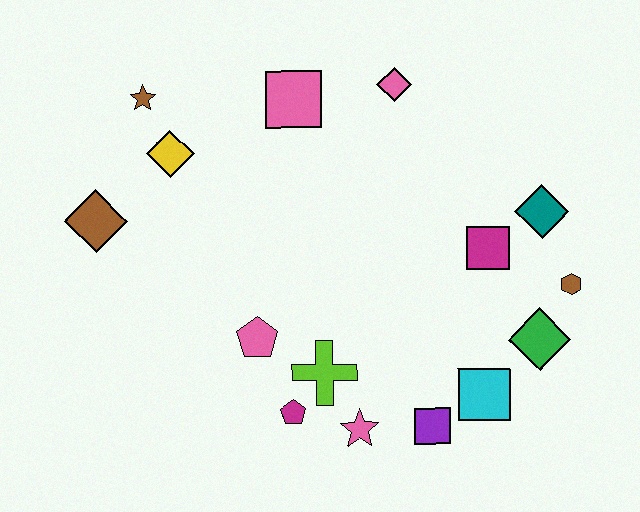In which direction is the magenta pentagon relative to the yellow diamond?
The magenta pentagon is below the yellow diamond.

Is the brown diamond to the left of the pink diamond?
Yes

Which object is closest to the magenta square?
The teal diamond is closest to the magenta square.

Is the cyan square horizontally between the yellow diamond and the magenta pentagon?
No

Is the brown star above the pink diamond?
No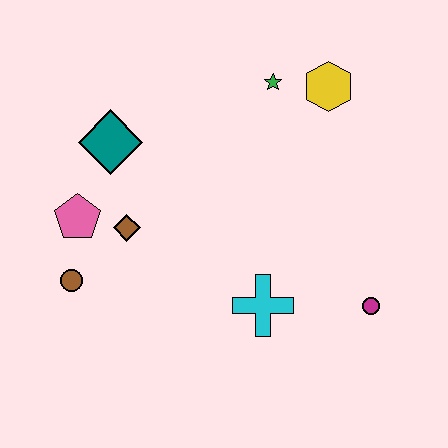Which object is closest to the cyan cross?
The magenta circle is closest to the cyan cross.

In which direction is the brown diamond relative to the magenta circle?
The brown diamond is to the left of the magenta circle.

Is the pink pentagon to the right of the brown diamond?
No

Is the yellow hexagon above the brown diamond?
Yes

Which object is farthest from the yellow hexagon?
The brown circle is farthest from the yellow hexagon.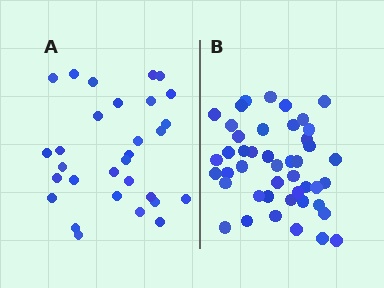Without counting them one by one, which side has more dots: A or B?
Region B (the right region) has more dots.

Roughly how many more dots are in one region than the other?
Region B has approximately 15 more dots than region A.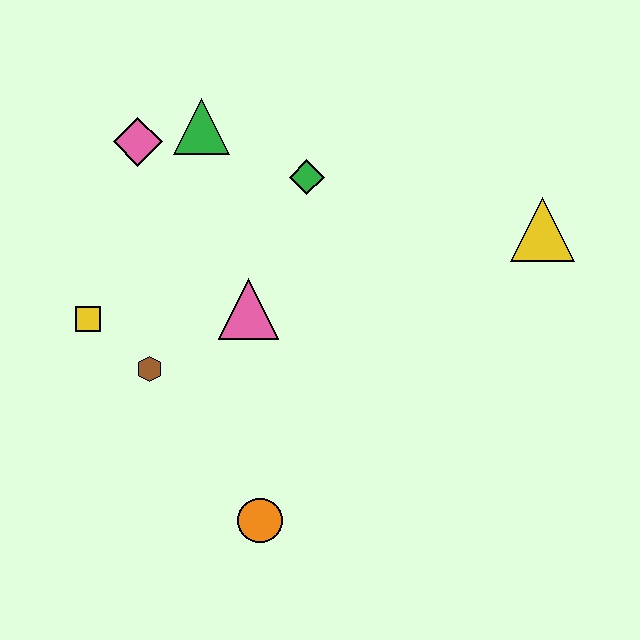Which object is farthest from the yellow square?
The yellow triangle is farthest from the yellow square.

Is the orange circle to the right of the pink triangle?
Yes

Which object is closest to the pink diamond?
The green triangle is closest to the pink diamond.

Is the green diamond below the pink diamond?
Yes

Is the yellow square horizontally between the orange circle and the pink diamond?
No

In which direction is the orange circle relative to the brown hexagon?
The orange circle is below the brown hexagon.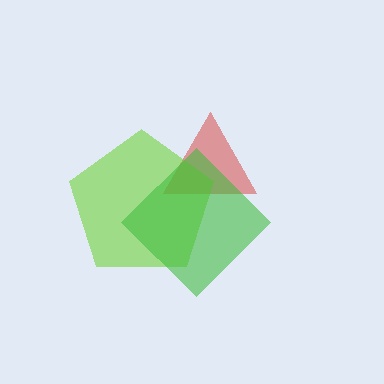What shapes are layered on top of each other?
The layered shapes are: a red triangle, a lime pentagon, a green diamond.